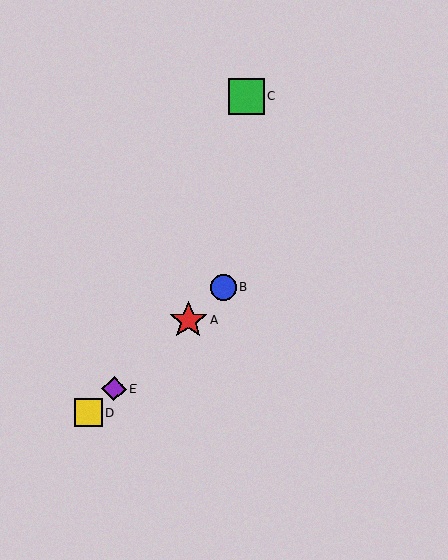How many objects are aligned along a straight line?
4 objects (A, B, D, E) are aligned along a straight line.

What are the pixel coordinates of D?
Object D is at (89, 413).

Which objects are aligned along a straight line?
Objects A, B, D, E are aligned along a straight line.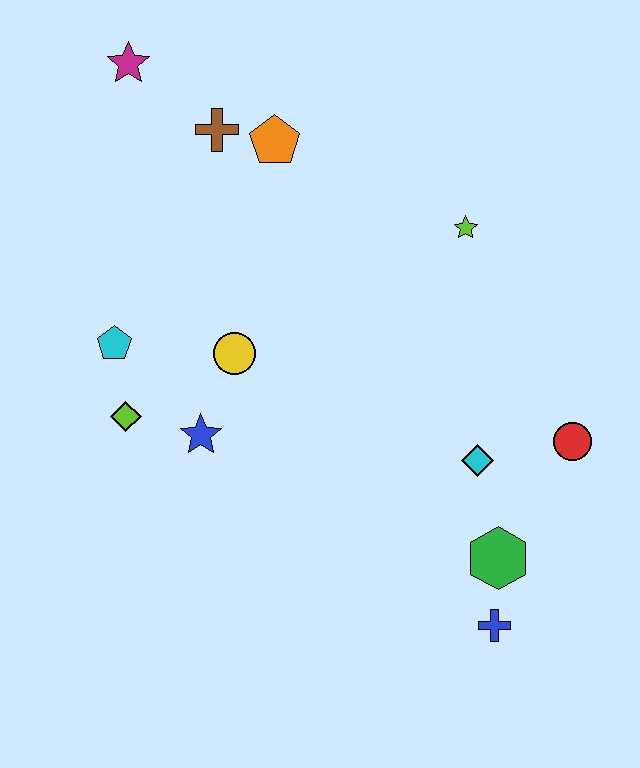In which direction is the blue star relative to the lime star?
The blue star is to the left of the lime star.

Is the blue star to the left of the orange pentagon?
Yes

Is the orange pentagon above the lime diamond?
Yes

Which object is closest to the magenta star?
The brown cross is closest to the magenta star.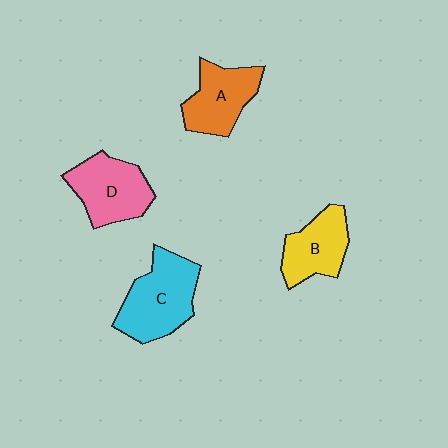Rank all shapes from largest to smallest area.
From largest to smallest: C (cyan), D (pink), A (orange), B (yellow).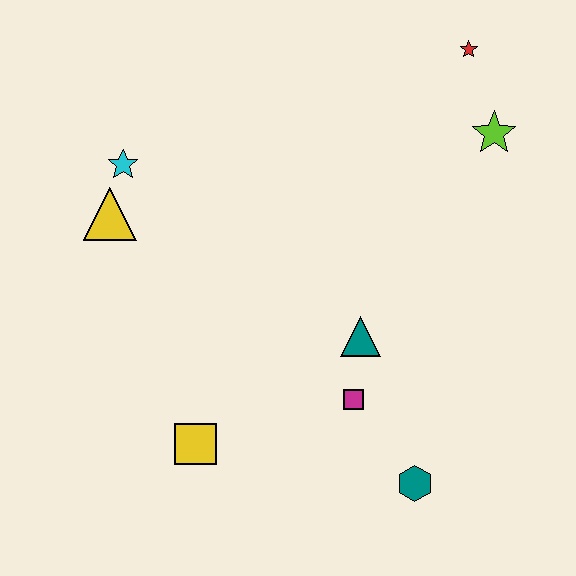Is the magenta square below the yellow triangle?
Yes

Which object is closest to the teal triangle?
The magenta square is closest to the teal triangle.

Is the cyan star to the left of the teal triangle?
Yes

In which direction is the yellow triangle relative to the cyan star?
The yellow triangle is below the cyan star.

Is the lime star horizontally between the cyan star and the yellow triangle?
No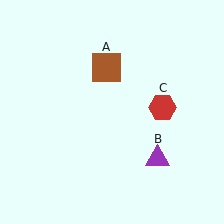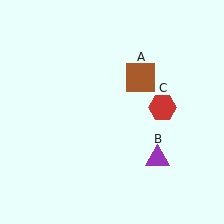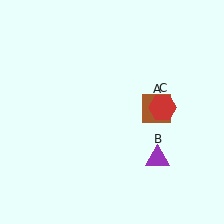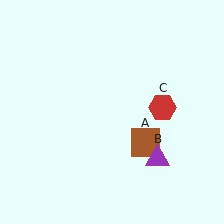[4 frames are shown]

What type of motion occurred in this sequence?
The brown square (object A) rotated clockwise around the center of the scene.